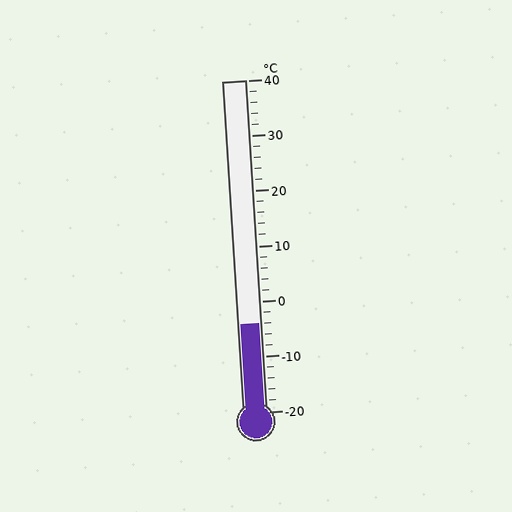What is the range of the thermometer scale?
The thermometer scale ranges from -20°C to 40°C.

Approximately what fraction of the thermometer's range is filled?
The thermometer is filled to approximately 25% of its range.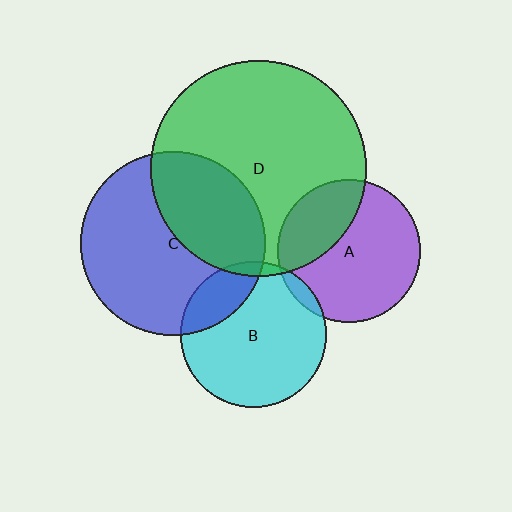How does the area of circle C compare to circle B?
Approximately 1.6 times.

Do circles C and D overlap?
Yes.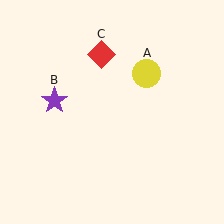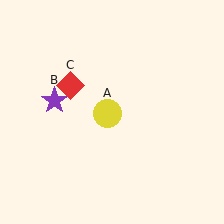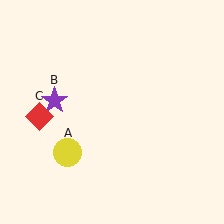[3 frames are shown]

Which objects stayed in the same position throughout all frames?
Purple star (object B) remained stationary.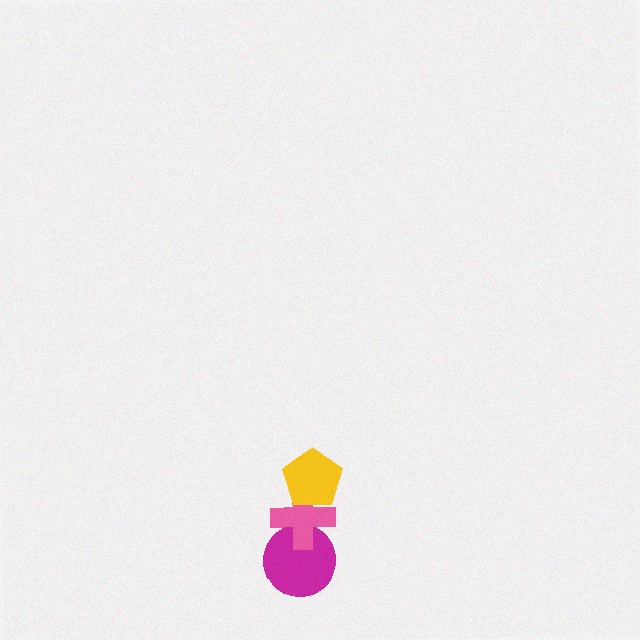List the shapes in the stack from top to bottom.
From top to bottom: the yellow pentagon, the pink cross, the magenta circle.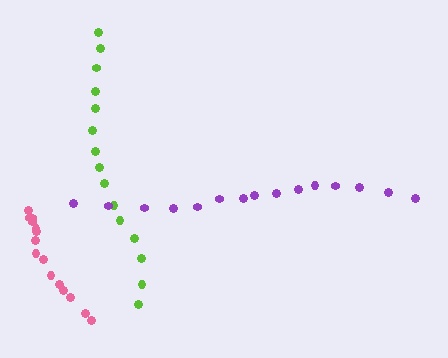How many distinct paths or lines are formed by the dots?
There are 3 distinct paths.